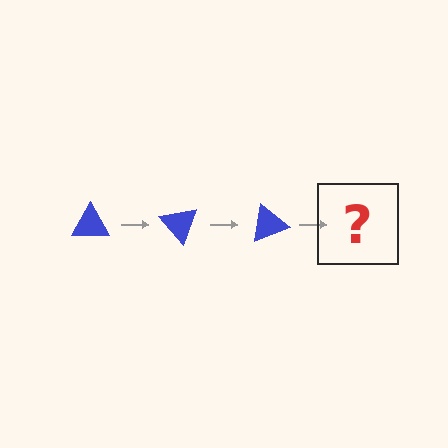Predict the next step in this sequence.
The next step is a blue triangle rotated 150 degrees.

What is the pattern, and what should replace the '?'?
The pattern is that the triangle rotates 50 degrees each step. The '?' should be a blue triangle rotated 150 degrees.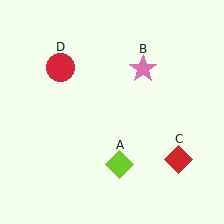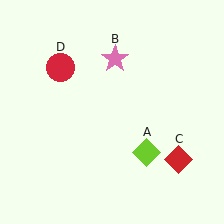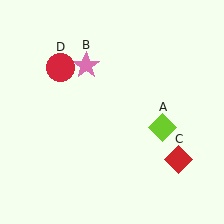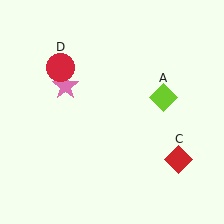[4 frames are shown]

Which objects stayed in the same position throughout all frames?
Red diamond (object C) and red circle (object D) remained stationary.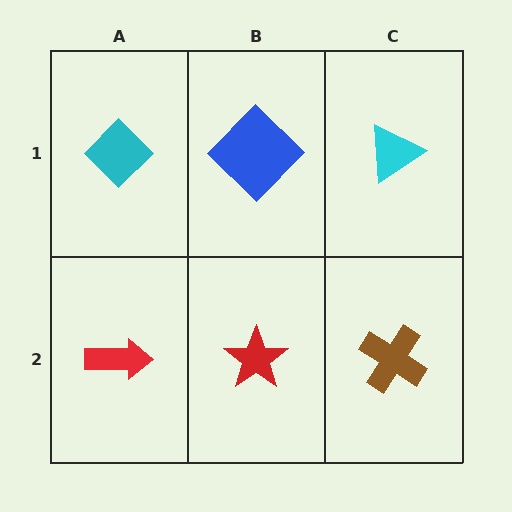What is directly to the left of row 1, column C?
A blue diamond.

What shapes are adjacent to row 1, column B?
A red star (row 2, column B), a cyan diamond (row 1, column A), a cyan triangle (row 1, column C).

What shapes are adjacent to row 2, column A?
A cyan diamond (row 1, column A), a red star (row 2, column B).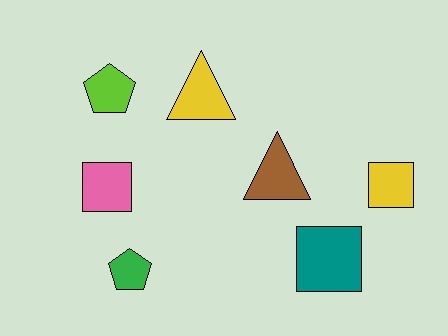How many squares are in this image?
There are 3 squares.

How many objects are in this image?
There are 7 objects.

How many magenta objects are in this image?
There are no magenta objects.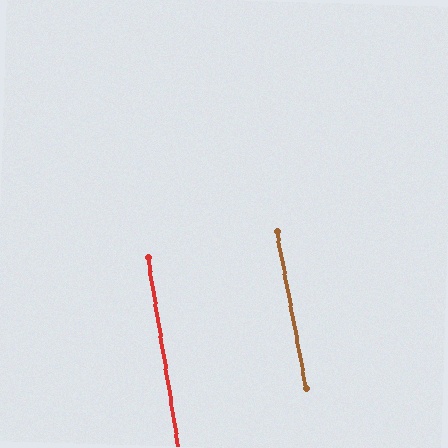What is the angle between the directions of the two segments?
Approximately 2 degrees.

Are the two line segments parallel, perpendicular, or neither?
Parallel — their directions differ by only 1.8°.